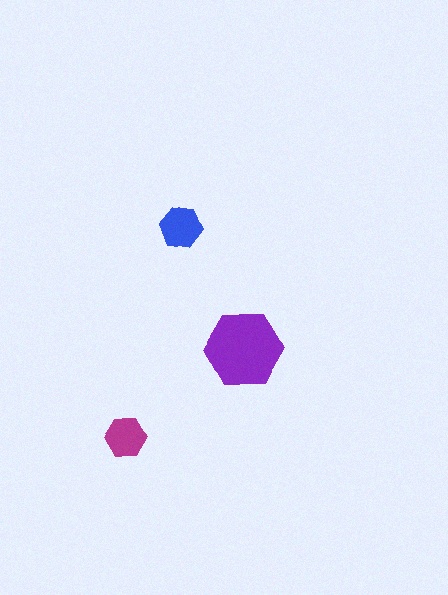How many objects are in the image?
There are 3 objects in the image.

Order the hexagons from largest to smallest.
the purple one, the blue one, the magenta one.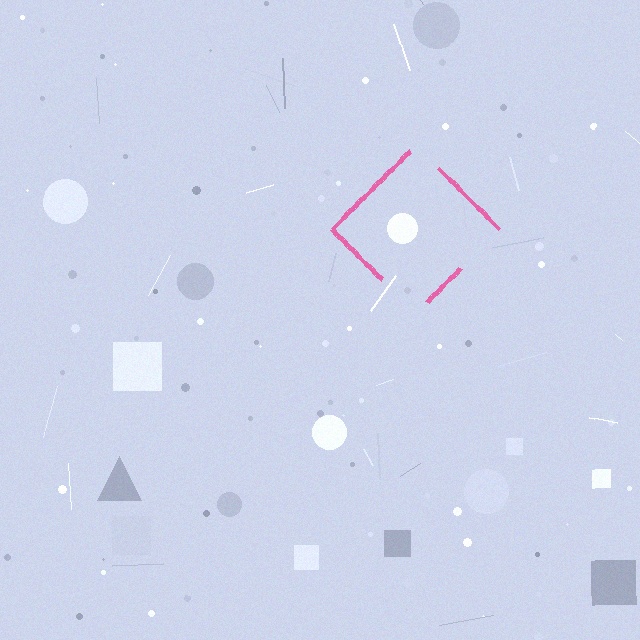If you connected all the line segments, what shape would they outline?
They would outline a diamond.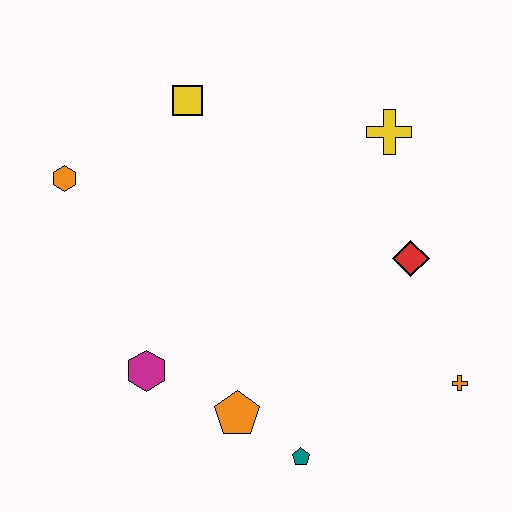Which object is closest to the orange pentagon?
The teal pentagon is closest to the orange pentagon.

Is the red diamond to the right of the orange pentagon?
Yes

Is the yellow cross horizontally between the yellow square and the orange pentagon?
No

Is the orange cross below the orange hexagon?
Yes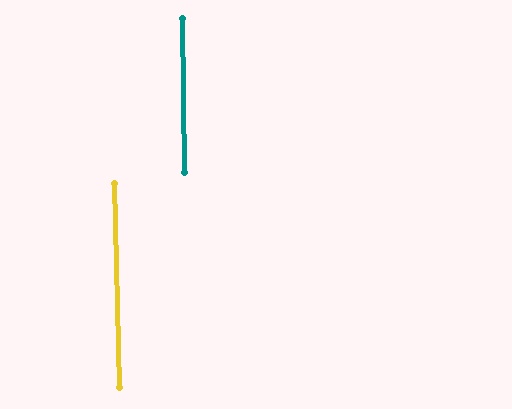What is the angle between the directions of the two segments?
Approximately 1 degree.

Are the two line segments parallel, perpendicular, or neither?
Parallel — their directions differ by only 0.5°.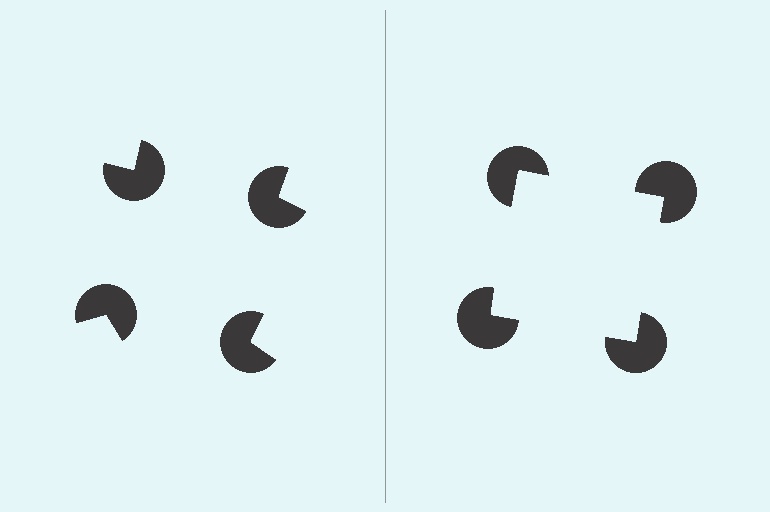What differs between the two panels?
The pac-man discs are positioned identically on both sides; only the wedge orientations differ. On the right they align to a square; on the left they are misaligned.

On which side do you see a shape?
An illusory square appears on the right side. On the left side the wedge cuts are rotated, so no coherent shape forms.